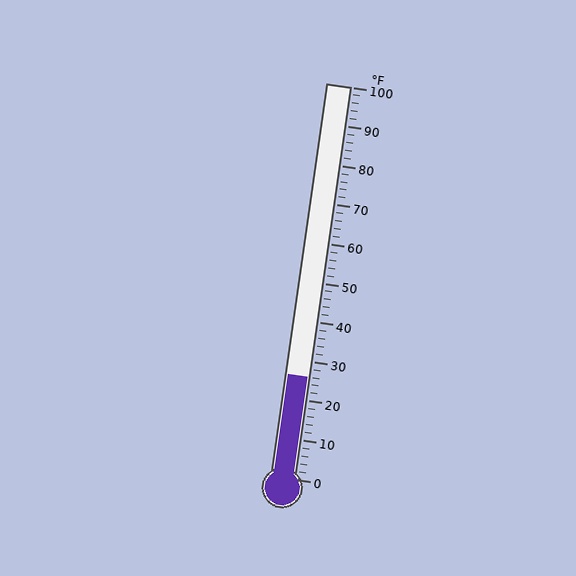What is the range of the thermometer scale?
The thermometer scale ranges from 0°F to 100°F.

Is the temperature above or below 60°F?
The temperature is below 60°F.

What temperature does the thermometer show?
The thermometer shows approximately 26°F.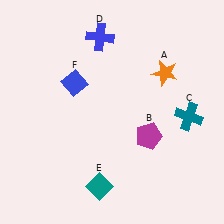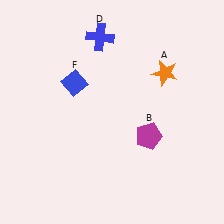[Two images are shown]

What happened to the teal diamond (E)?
The teal diamond (E) was removed in Image 2. It was in the bottom-left area of Image 1.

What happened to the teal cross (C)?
The teal cross (C) was removed in Image 2. It was in the bottom-right area of Image 1.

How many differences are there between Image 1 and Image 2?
There are 2 differences between the two images.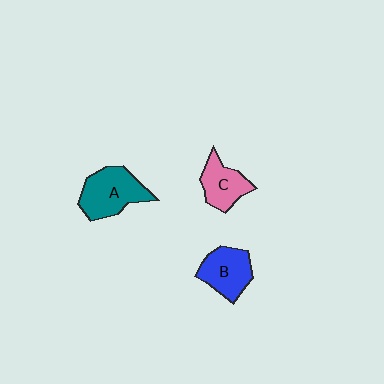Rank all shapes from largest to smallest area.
From largest to smallest: A (teal), B (blue), C (pink).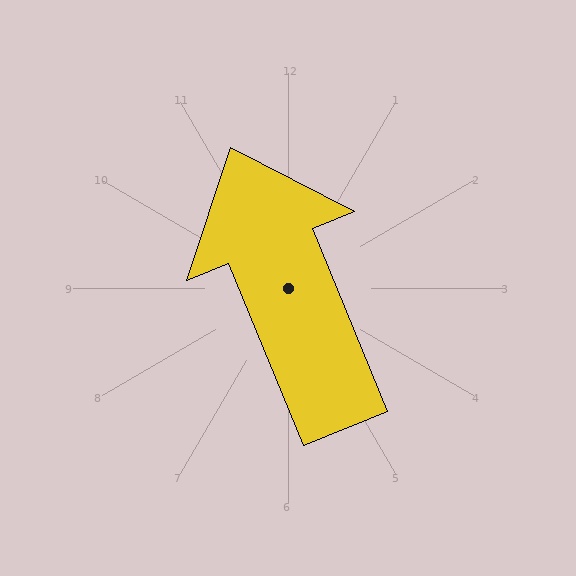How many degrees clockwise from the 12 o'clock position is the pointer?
Approximately 338 degrees.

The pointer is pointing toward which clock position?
Roughly 11 o'clock.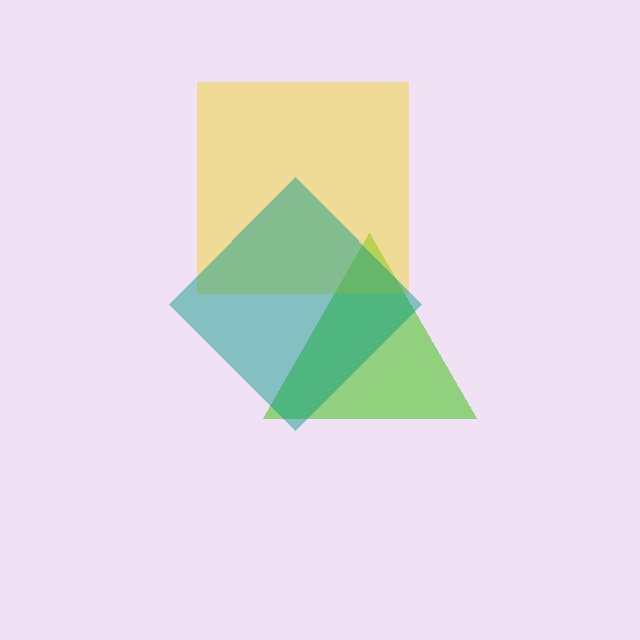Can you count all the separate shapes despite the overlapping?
Yes, there are 3 separate shapes.